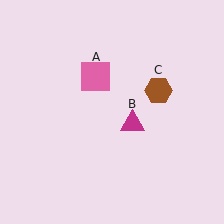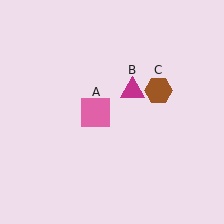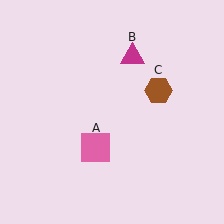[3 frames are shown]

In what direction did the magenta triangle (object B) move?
The magenta triangle (object B) moved up.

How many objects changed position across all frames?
2 objects changed position: pink square (object A), magenta triangle (object B).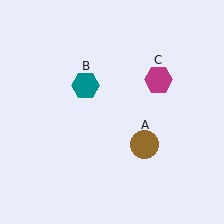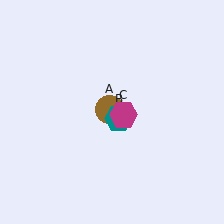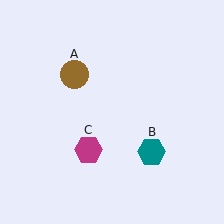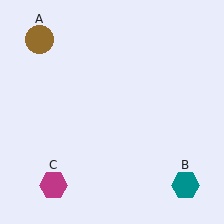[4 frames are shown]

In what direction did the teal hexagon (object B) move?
The teal hexagon (object B) moved down and to the right.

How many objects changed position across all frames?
3 objects changed position: brown circle (object A), teal hexagon (object B), magenta hexagon (object C).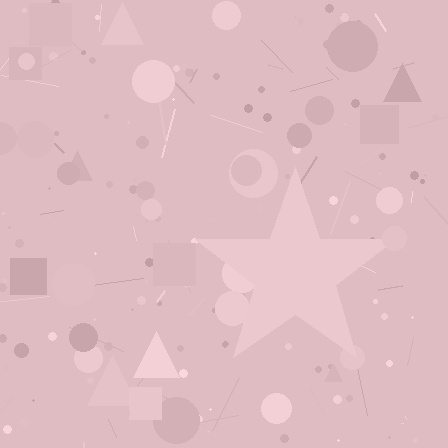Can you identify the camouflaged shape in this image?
The camouflaged shape is a star.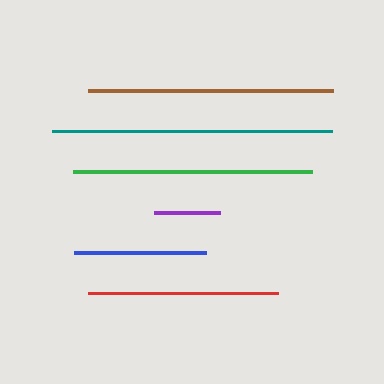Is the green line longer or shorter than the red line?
The green line is longer than the red line.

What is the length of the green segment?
The green segment is approximately 239 pixels long.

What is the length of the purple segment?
The purple segment is approximately 66 pixels long.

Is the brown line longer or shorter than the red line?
The brown line is longer than the red line.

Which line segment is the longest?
The teal line is the longest at approximately 280 pixels.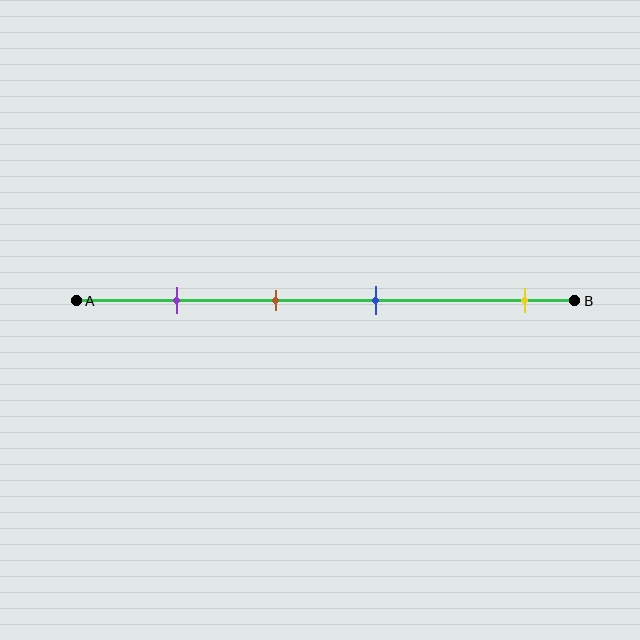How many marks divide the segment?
There are 4 marks dividing the segment.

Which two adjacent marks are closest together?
The brown and blue marks are the closest adjacent pair.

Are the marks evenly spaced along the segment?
No, the marks are not evenly spaced.